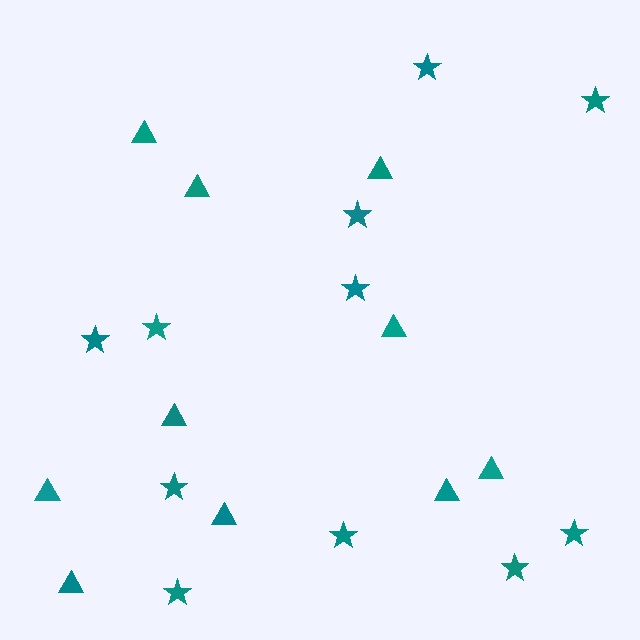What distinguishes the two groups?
There are 2 groups: one group of stars (11) and one group of triangles (10).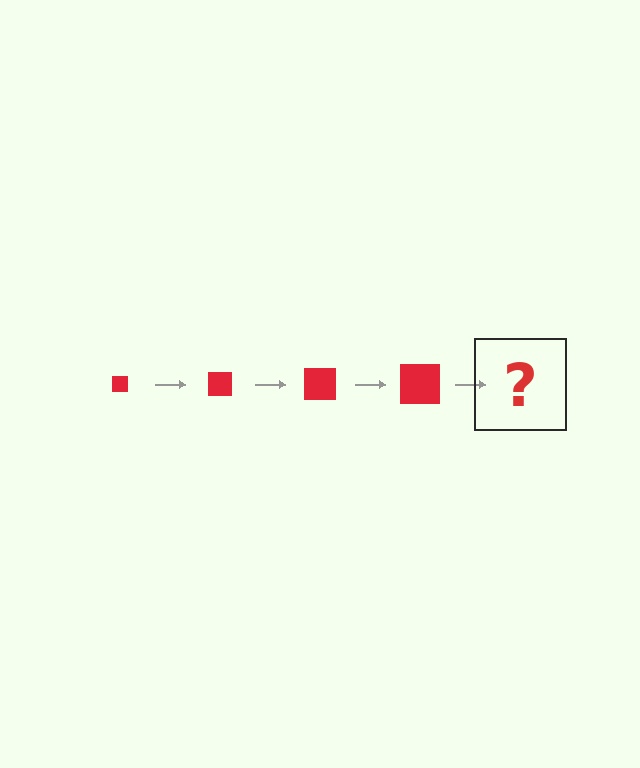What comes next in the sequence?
The next element should be a red square, larger than the previous one.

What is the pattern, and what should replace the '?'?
The pattern is that the square gets progressively larger each step. The '?' should be a red square, larger than the previous one.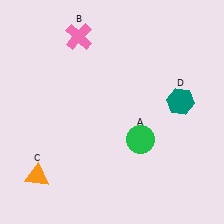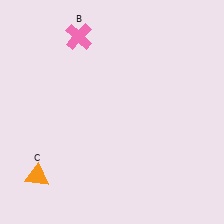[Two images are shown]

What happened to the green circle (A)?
The green circle (A) was removed in Image 2. It was in the bottom-right area of Image 1.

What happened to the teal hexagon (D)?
The teal hexagon (D) was removed in Image 2. It was in the top-right area of Image 1.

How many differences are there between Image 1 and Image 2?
There are 2 differences between the two images.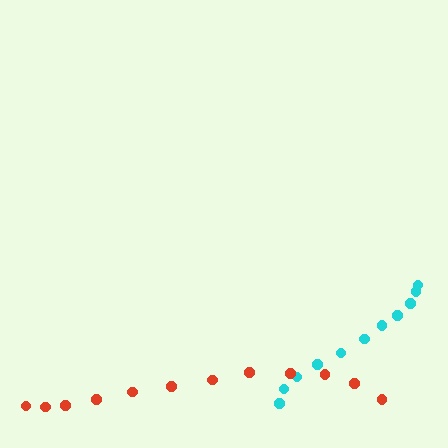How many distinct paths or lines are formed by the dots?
There are 2 distinct paths.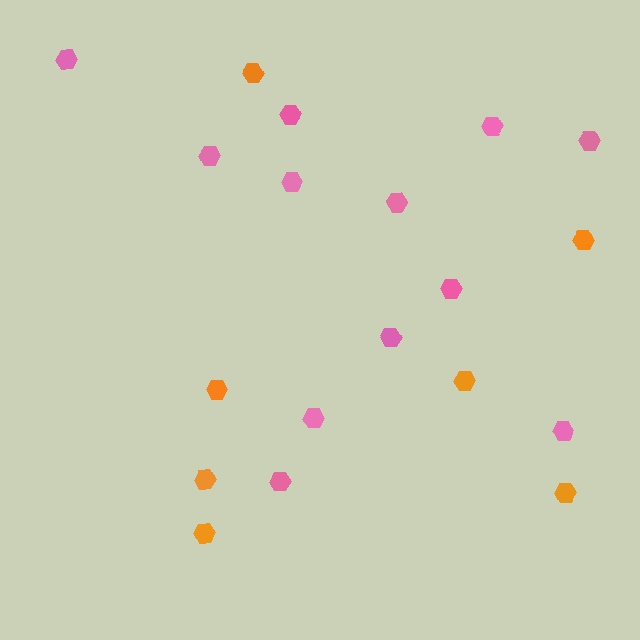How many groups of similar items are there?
There are 2 groups: one group of pink hexagons (12) and one group of orange hexagons (7).